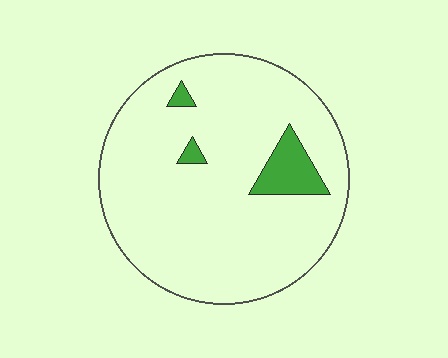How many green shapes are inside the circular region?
3.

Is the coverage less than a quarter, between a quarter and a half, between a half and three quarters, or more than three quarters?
Less than a quarter.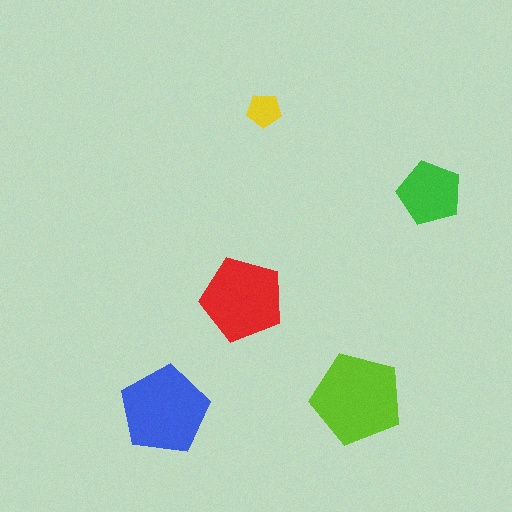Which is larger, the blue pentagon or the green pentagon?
The blue one.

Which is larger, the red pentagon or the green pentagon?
The red one.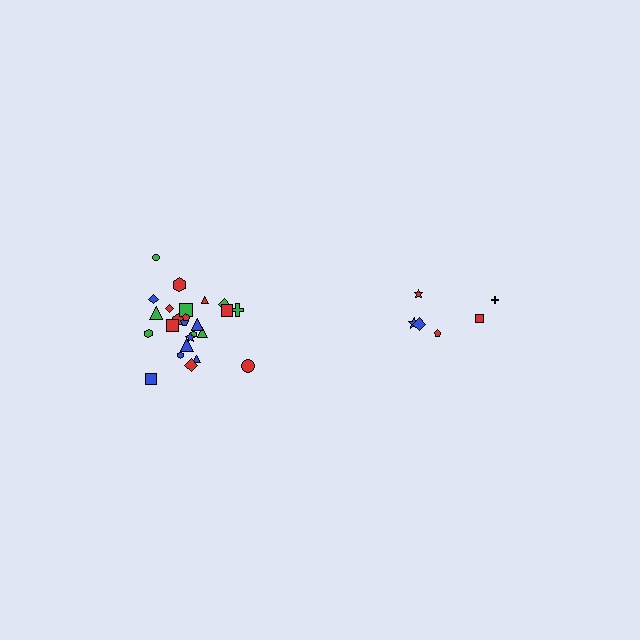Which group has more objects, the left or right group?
The left group.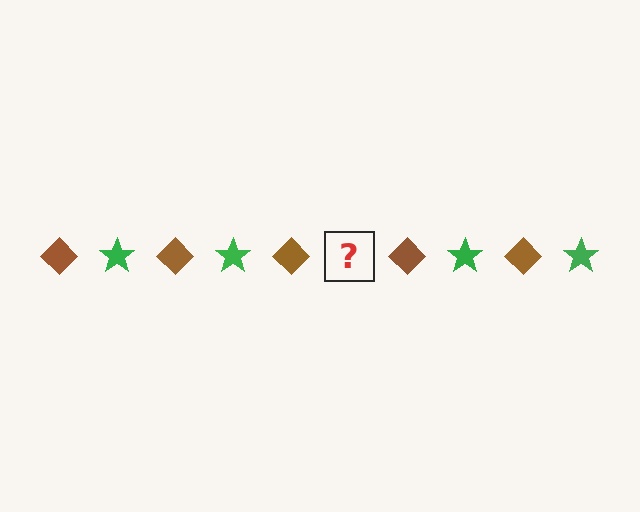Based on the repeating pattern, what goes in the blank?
The blank should be a green star.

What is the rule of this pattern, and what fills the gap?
The rule is that the pattern alternates between brown diamond and green star. The gap should be filled with a green star.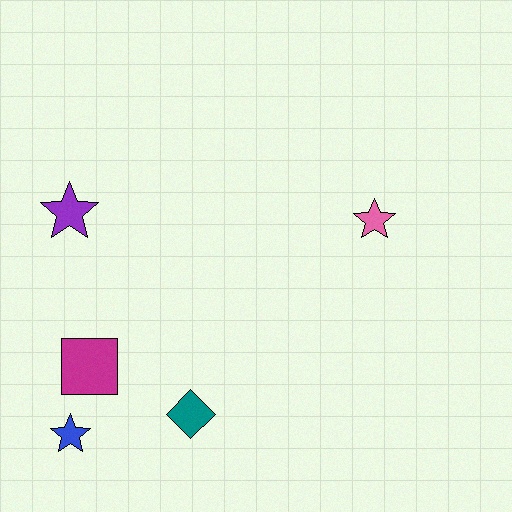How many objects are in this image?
There are 5 objects.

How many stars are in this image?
There are 3 stars.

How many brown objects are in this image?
There are no brown objects.